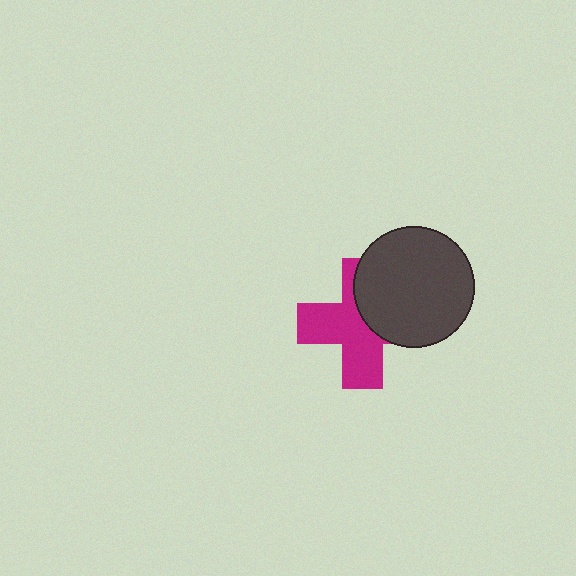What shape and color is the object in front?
The object in front is a dark gray circle.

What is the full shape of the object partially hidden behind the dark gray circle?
The partially hidden object is a magenta cross.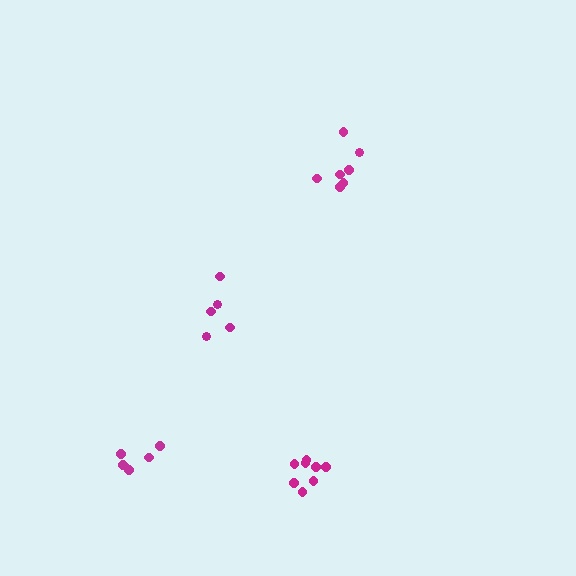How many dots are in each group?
Group 1: 6 dots, Group 2: 7 dots, Group 3: 8 dots, Group 4: 5 dots (26 total).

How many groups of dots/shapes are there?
There are 4 groups.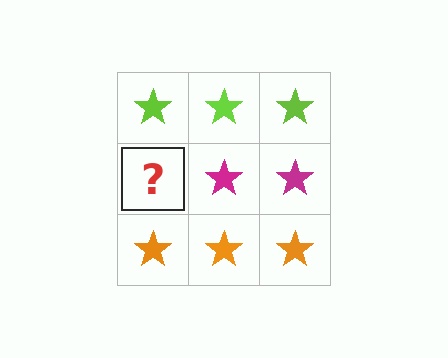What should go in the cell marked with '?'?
The missing cell should contain a magenta star.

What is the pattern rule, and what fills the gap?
The rule is that each row has a consistent color. The gap should be filled with a magenta star.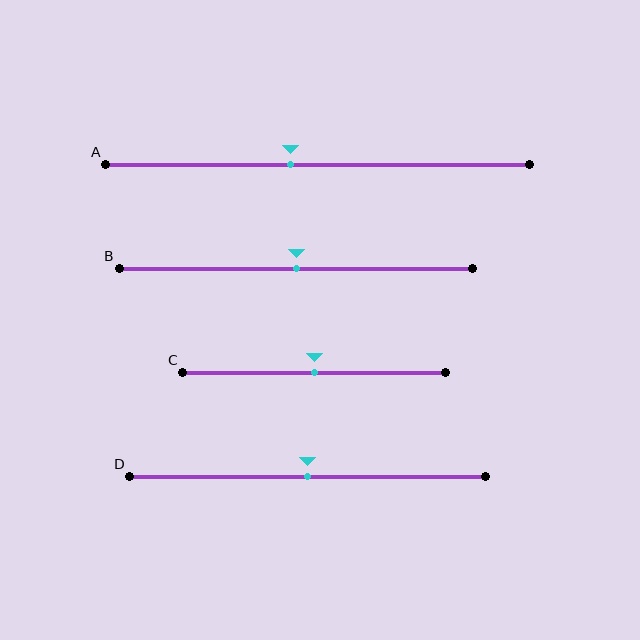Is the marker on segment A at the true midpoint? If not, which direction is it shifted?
No, the marker on segment A is shifted to the left by about 6% of the segment length.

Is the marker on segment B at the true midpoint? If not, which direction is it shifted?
Yes, the marker on segment B is at the true midpoint.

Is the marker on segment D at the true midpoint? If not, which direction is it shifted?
Yes, the marker on segment D is at the true midpoint.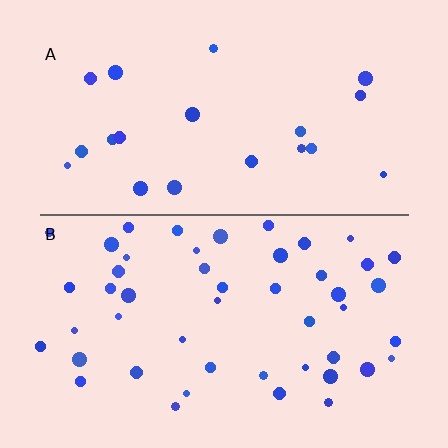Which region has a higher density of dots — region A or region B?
B (the bottom).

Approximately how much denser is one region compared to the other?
Approximately 2.4× — region B over region A.